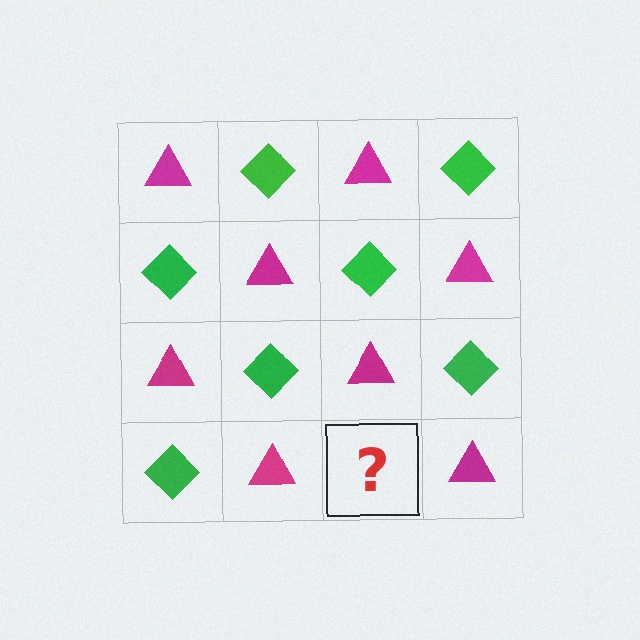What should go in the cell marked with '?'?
The missing cell should contain a green diamond.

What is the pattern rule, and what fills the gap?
The rule is that it alternates magenta triangle and green diamond in a checkerboard pattern. The gap should be filled with a green diamond.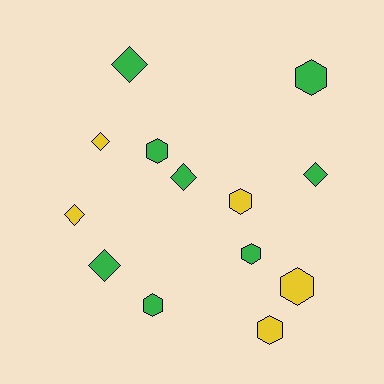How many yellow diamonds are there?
There are 2 yellow diamonds.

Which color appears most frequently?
Green, with 8 objects.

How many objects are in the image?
There are 13 objects.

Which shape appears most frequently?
Hexagon, with 7 objects.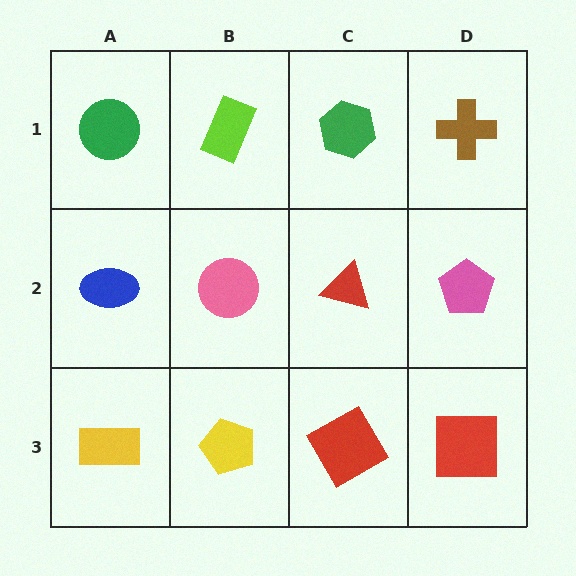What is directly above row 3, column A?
A blue ellipse.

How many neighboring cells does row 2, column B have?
4.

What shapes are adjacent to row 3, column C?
A red triangle (row 2, column C), a yellow pentagon (row 3, column B), a red square (row 3, column D).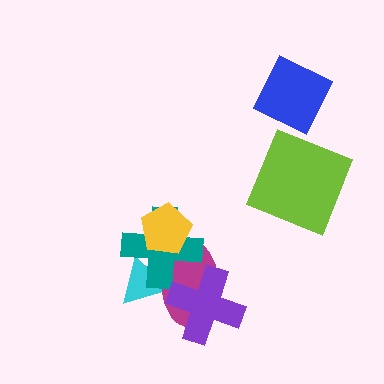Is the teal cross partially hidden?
Yes, it is partially covered by another shape.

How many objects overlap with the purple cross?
1 object overlaps with the purple cross.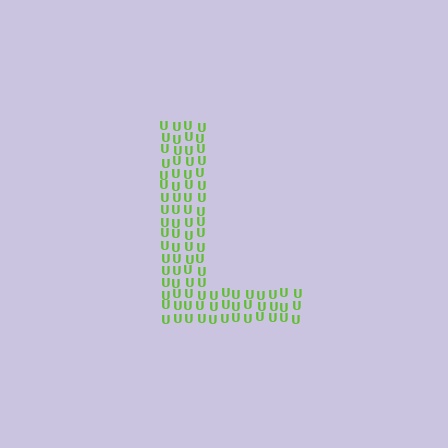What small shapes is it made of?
It is made of small letter U's.